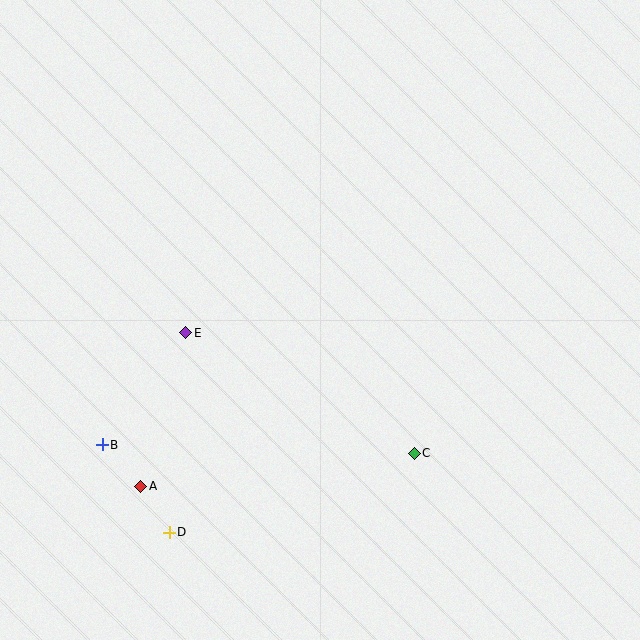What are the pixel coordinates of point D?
Point D is at (169, 532).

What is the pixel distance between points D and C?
The distance between D and C is 258 pixels.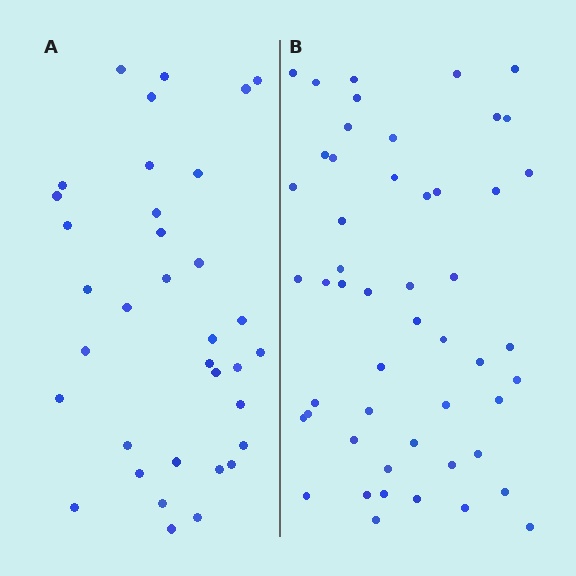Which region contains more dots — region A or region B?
Region B (the right region) has more dots.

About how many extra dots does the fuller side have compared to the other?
Region B has approximately 15 more dots than region A.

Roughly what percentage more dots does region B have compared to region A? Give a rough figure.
About 45% more.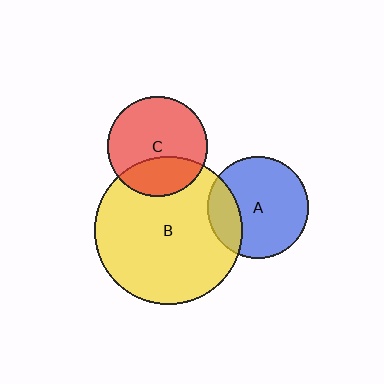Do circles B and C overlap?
Yes.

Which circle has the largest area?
Circle B (yellow).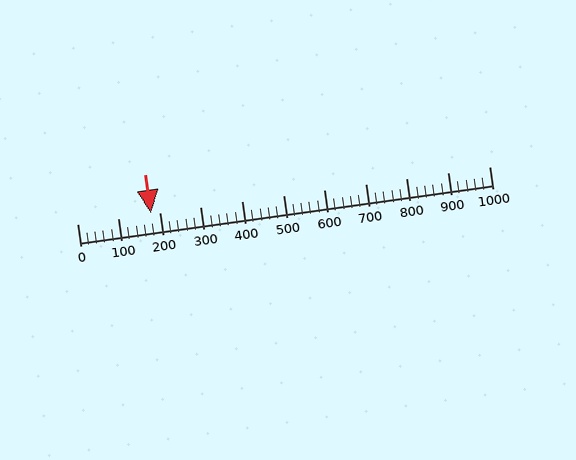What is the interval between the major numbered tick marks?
The major tick marks are spaced 100 units apart.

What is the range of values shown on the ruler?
The ruler shows values from 0 to 1000.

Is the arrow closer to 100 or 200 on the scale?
The arrow is closer to 200.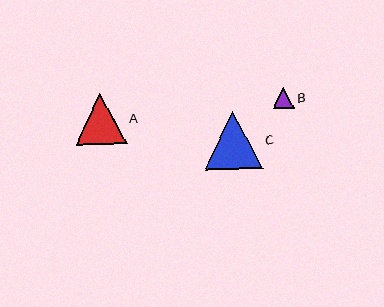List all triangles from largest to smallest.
From largest to smallest: C, A, B.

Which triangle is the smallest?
Triangle B is the smallest with a size of approximately 21 pixels.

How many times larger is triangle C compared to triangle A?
Triangle C is approximately 1.1 times the size of triangle A.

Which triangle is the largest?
Triangle C is the largest with a size of approximately 57 pixels.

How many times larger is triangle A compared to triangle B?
Triangle A is approximately 2.5 times the size of triangle B.